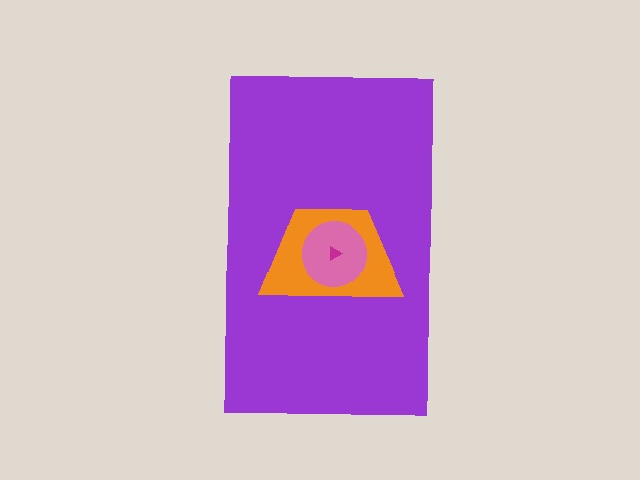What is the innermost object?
The magenta triangle.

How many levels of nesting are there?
4.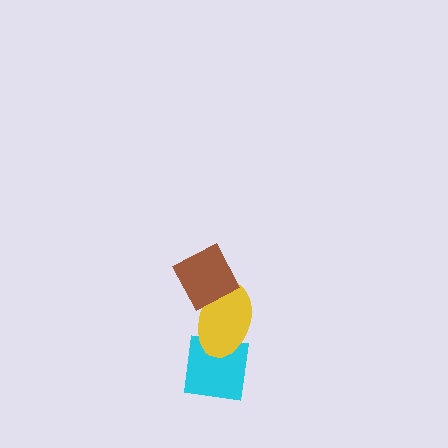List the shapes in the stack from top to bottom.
From top to bottom: the brown diamond, the yellow ellipse, the cyan square.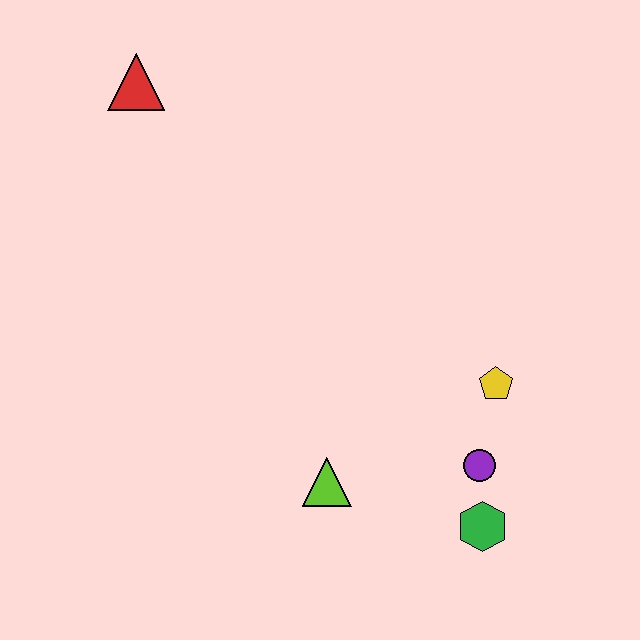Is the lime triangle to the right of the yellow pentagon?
No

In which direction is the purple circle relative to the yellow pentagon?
The purple circle is below the yellow pentagon.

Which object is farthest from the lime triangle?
The red triangle is farthest from the lime triangle.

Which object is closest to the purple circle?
The green hexagon is closest to the purple circle.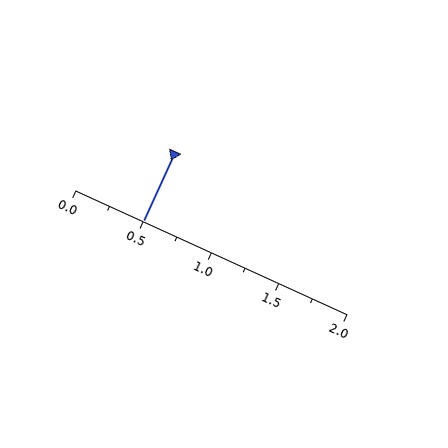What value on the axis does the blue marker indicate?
The marker indicates approximately 0.5.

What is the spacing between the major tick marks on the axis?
The major ticks are spaced 0.5 apart.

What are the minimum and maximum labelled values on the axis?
The axis runs from 0.0 to 2.0.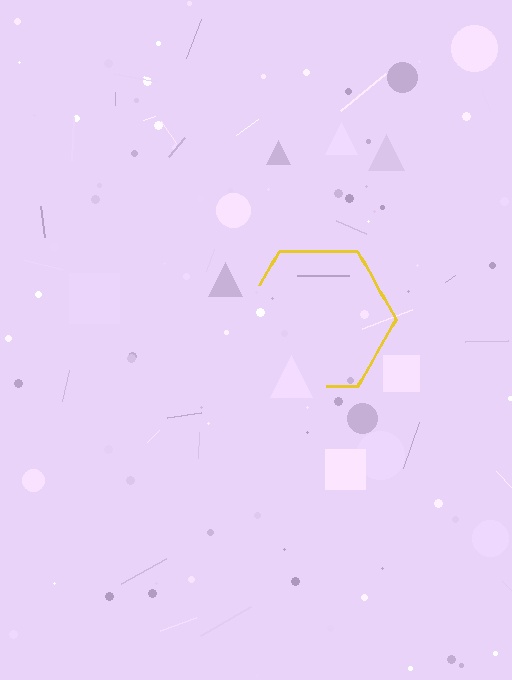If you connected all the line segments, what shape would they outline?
They would outline a hexagon.